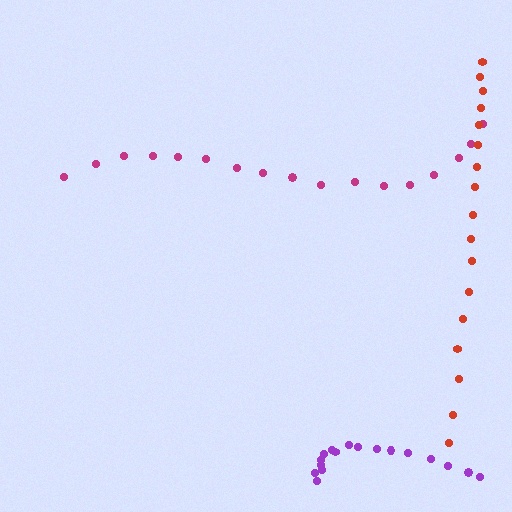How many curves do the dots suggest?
There are 3 distinct paths.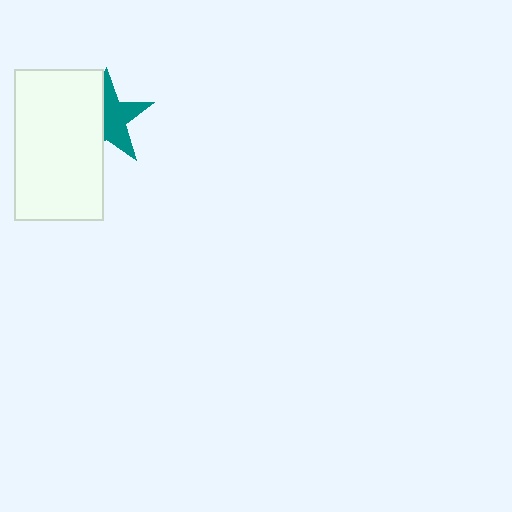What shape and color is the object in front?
The object in front is a white rectangle.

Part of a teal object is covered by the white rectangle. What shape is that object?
It is a star.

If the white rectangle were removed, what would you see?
You would see the complete teal star.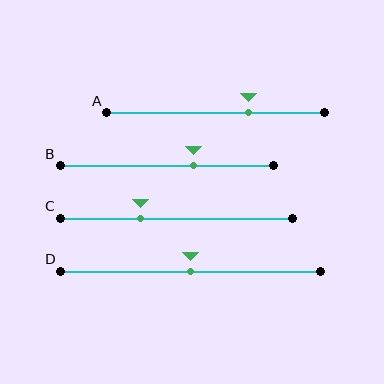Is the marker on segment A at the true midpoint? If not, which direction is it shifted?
No, the marker on segment A is shifted to the right by about 15% of the segment length.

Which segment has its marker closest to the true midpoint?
Segment D has its marker closest to the true midpoint.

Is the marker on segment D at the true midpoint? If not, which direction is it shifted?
Yes, the marker on segment D is at the true midpoint.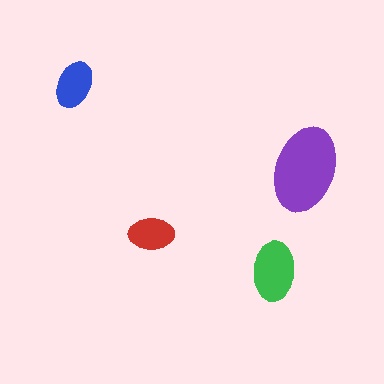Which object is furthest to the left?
The blue ellipse is leftmost.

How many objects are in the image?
There are 4 objects in the image.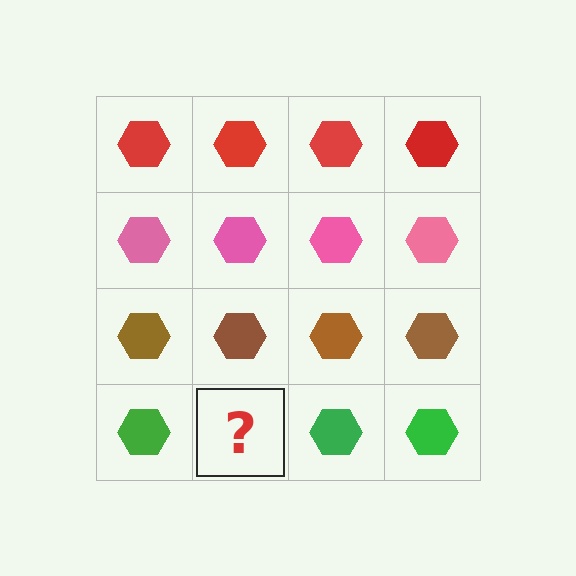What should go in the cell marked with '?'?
The missing cell should contain a green hexagon.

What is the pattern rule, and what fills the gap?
The rule is that each row has a consistent color. The gap should be filled with a green hexagon.